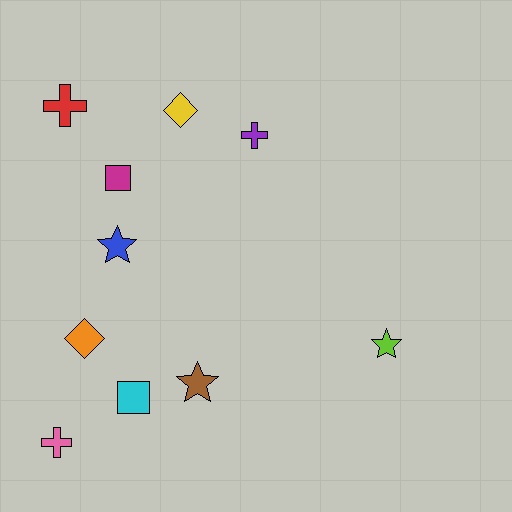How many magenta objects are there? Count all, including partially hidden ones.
There is 1 magenta object.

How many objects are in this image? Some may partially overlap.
There are 10 objects.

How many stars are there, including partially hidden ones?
There are 3 stars.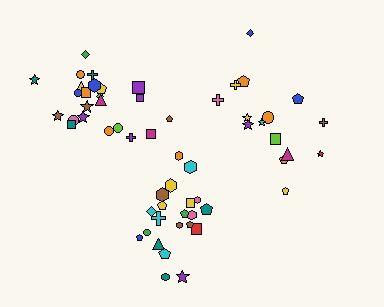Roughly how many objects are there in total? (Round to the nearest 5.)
Roughly 60 objects in total.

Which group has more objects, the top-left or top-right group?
The top-left group.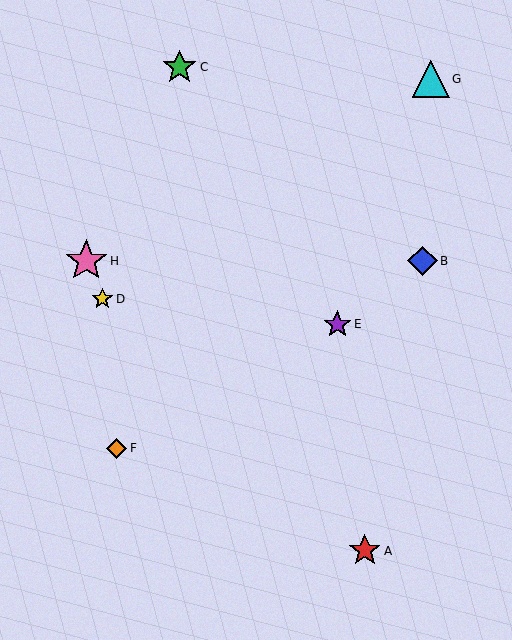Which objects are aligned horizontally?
Objects B, H are aligned horizontally.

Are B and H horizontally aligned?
Yes, both are at y≈261.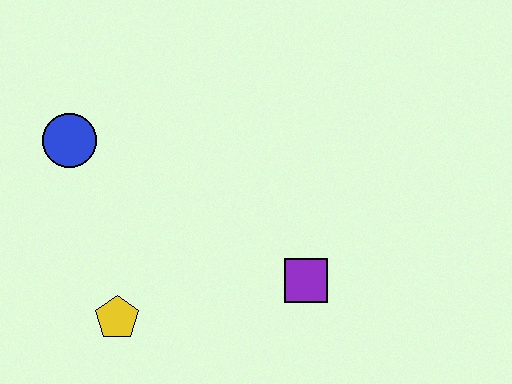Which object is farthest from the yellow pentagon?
The purple square is farthest from the yellow pentagon.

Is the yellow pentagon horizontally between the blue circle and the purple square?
Yes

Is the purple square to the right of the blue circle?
Yes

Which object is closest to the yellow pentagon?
The blue circle is closest to the yellow pentagon.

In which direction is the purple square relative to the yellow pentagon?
The purple square is to the right of the yellow pentagon.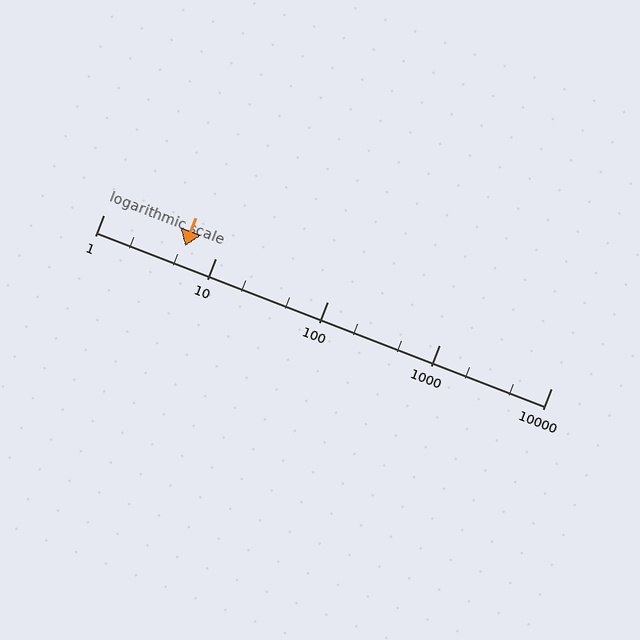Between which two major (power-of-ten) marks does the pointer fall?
The pointer is between 1 and 10.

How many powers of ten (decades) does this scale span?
The scale spans 4 decades, from 1 to 10000.